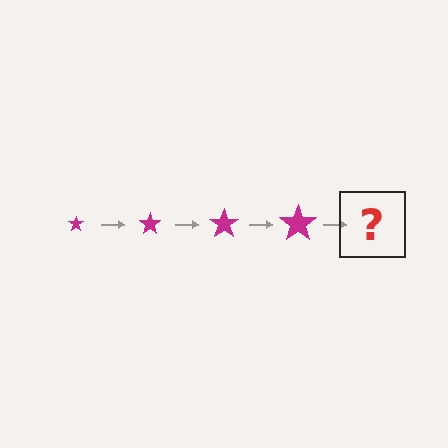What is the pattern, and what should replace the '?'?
The pattern is that the star gets progressively larger each step. The '?' should be a magenta star, larger than the previous one.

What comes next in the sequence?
The next element should be a magenta star, larger than the previous one.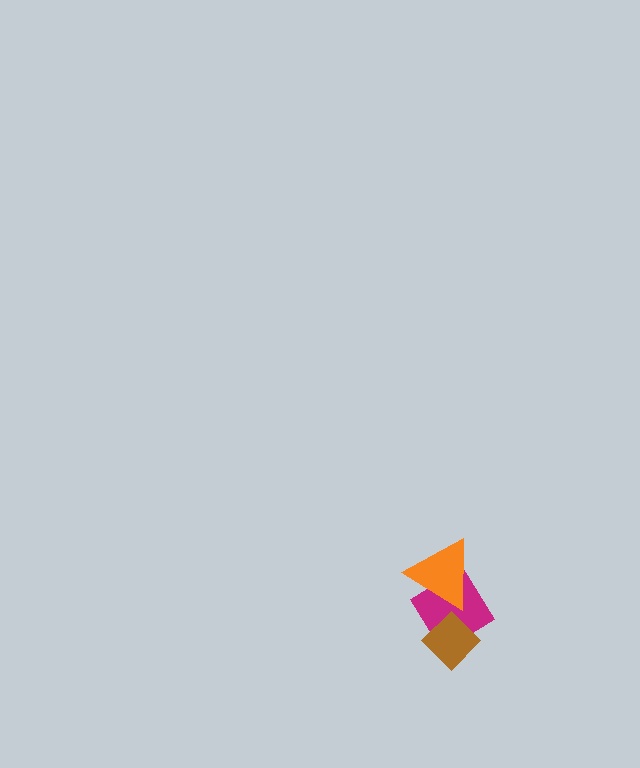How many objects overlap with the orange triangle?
1 object overlaps with the orange triangle.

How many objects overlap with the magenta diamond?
2 objects overlap with the magenta diamond.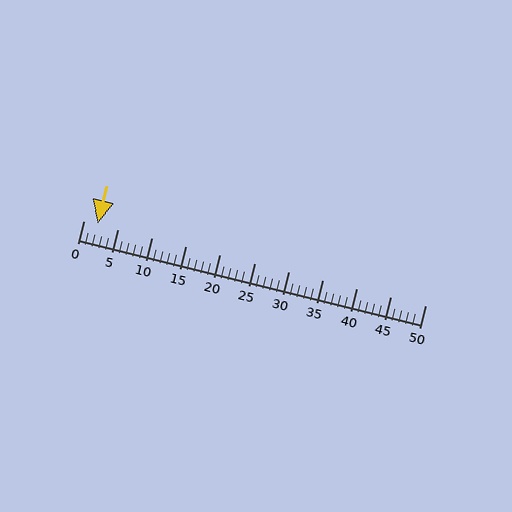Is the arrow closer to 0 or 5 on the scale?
The arrow is closer to 0.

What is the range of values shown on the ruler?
The ruler shows values from 0 to 50.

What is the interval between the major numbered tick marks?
The major tick marks are spaced 5 units apart.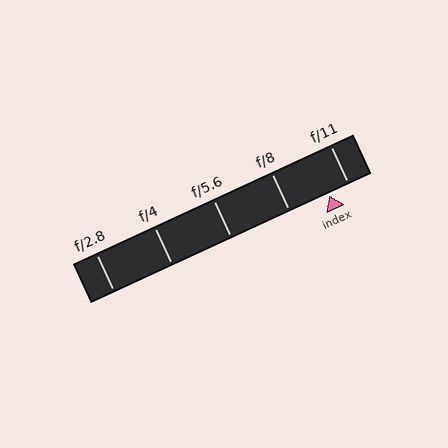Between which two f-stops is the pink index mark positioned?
The index mark is between f/8 and f/11.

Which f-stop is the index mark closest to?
The index mark is closest to f/11.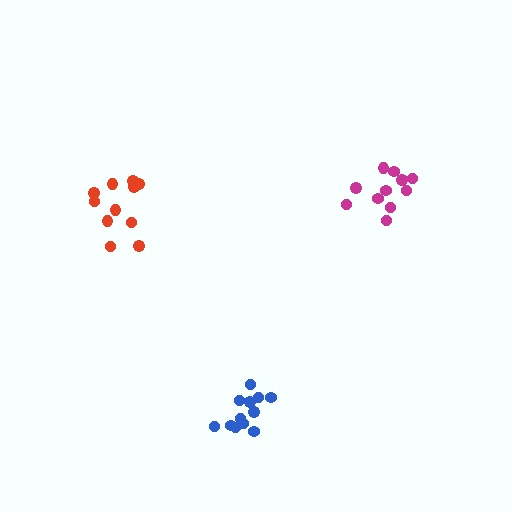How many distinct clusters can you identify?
There are 3 distinct clusters.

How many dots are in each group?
Group 1: 11 dots, Group 2: 12 dots, Group 3: 11 dots (34 total).